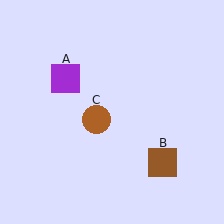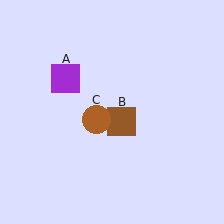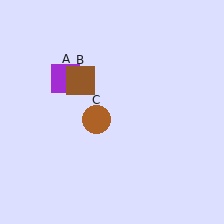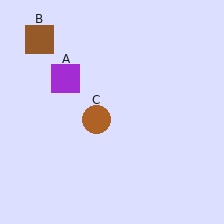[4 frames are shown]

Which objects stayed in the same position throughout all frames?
Purple square (object A) and brown circle (object C) remained stationary.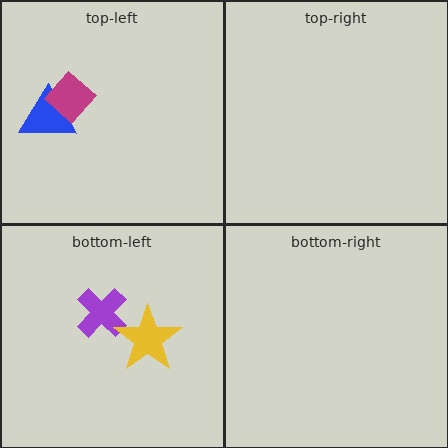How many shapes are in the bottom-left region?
2.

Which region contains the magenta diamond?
The top-left region.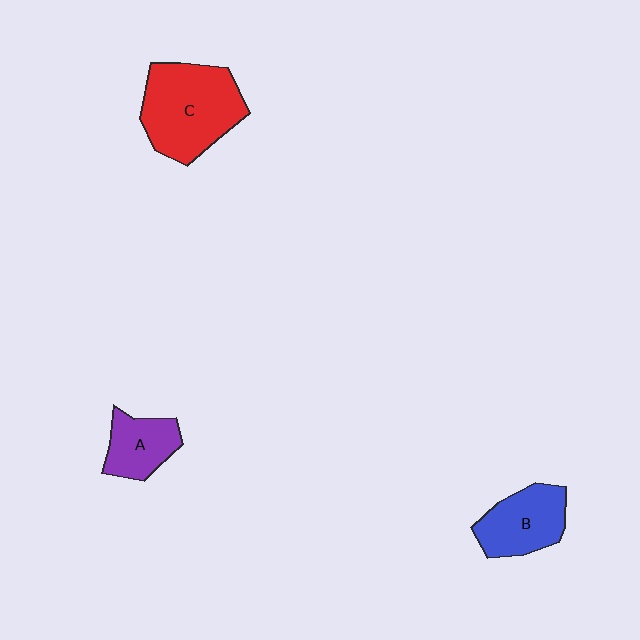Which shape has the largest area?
Shape C (red).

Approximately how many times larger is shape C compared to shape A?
Approximately 2.0 times.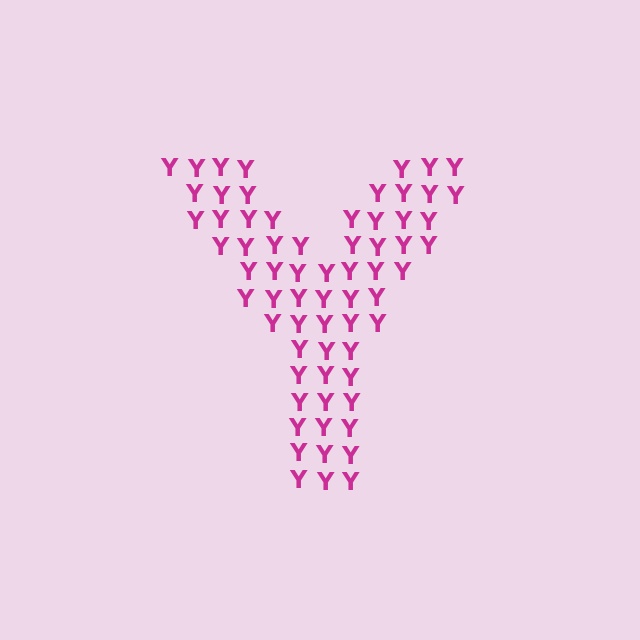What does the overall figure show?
The overall figure shows the letter Y.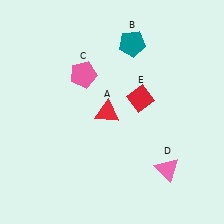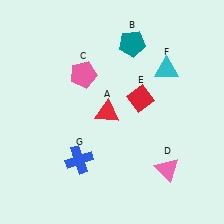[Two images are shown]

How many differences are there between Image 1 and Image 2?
There are 2 differences between the two images.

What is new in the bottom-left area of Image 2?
A blue cross (G) was added in the bottom-left area of Image 2.